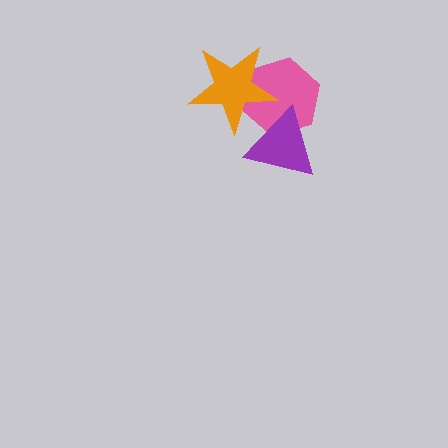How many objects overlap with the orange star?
2 objects overlap with the orange star.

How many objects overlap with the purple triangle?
2 objects overlap with the purple triangle.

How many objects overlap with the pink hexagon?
2 objects overlap with the pink hexagon.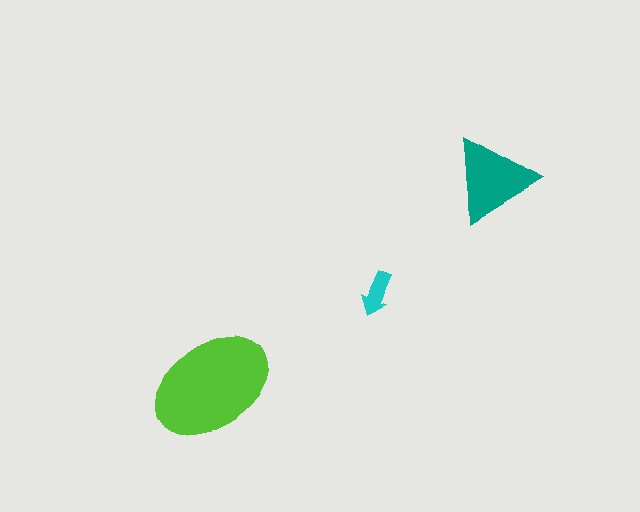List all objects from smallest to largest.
The cyan arrow, the teal triangle, the lime ellipse.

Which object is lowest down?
The lime ellipse is bottommost.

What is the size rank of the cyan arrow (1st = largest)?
3rd.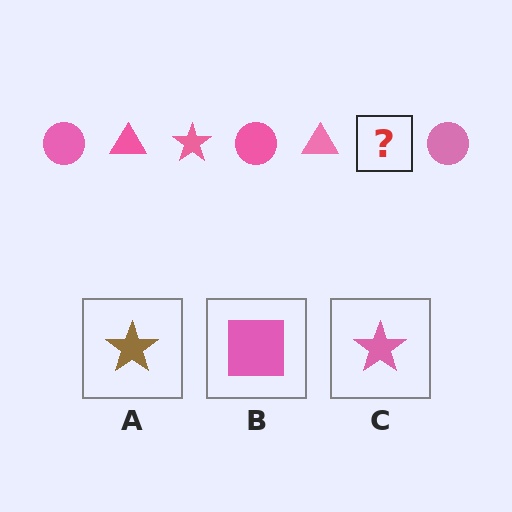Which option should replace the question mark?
Option C.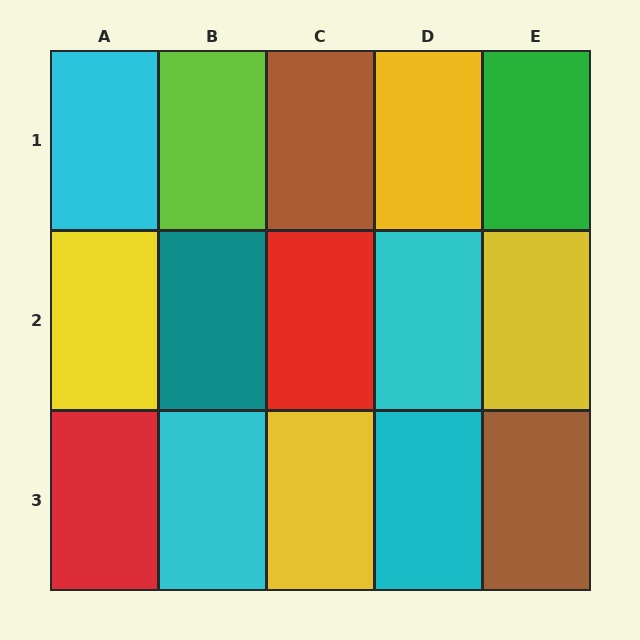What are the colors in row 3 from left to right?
Red, cyan, yellow, cyan, brown.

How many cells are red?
2 cells are red.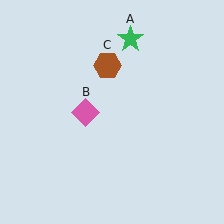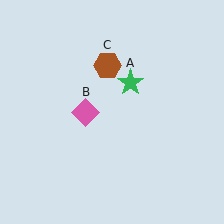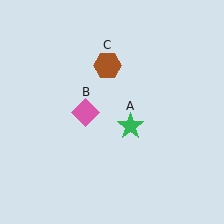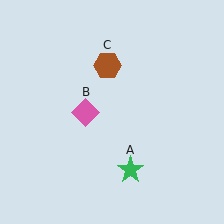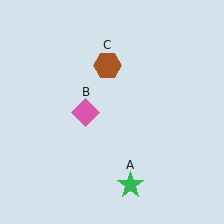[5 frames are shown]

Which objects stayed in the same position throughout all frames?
Pink diamond (object B) and brown hexagon (object C) remained stationary.